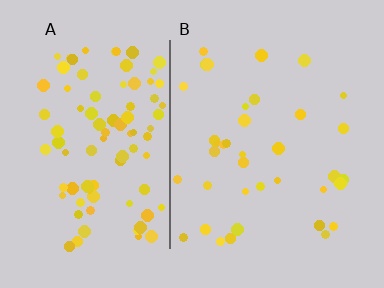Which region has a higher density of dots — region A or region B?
A (the left).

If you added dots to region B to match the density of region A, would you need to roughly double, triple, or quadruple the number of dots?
Approximately triple.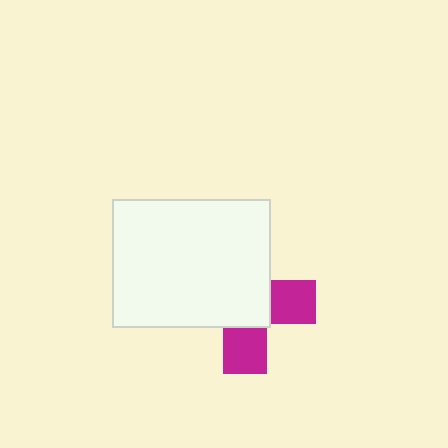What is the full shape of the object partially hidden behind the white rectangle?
The partially hidden object is a magenta cross.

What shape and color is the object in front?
The object in front is a white rectangle.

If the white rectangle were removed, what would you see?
You would see the complete magenta cross.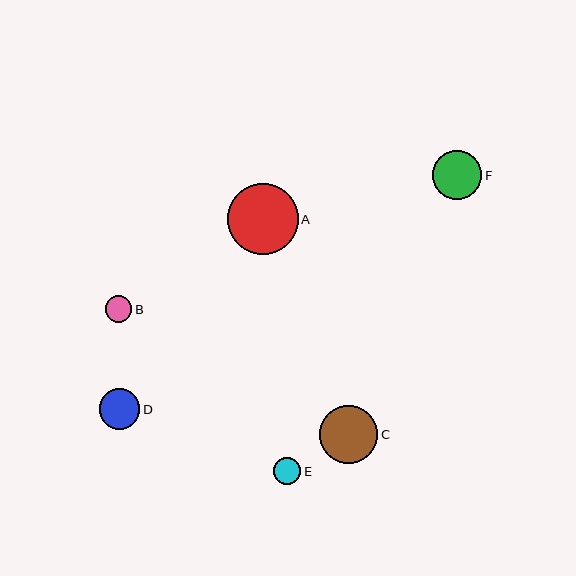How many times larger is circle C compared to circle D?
Circle C is approximately 1.4 times the size of circle D.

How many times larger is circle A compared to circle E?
Circle A is approximately 2.6 times the size of circle E.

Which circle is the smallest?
Circle B is the smallest with a size of approximately 26 pixels.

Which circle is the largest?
Circle A is the largest with a size of approximately 71 pixels.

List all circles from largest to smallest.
From largest to smallest: A, C, F, D, E, B.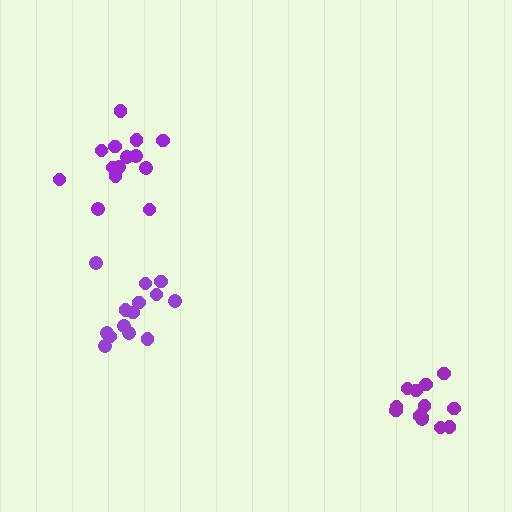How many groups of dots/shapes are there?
There are 3 groups.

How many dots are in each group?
Group 1: 13 dots, Group 2: 14 dots, Group 3: 15 dots (42 total).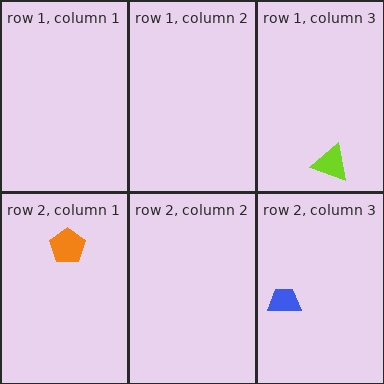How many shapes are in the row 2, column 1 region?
1.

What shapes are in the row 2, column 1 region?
The orange pentagon.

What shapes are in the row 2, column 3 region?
The blue trapezoid.